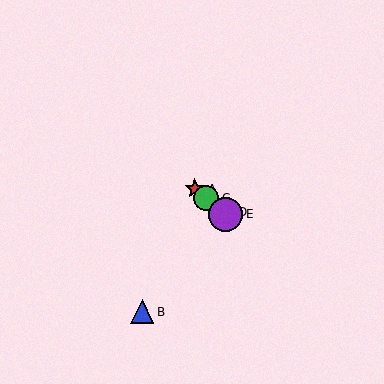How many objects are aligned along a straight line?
4 objects (A, C, D, E) are aligned along a straight line.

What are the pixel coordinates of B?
Object B is at (142, 312).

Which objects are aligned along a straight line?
Objects A, C, D, E are aligned along a straight line.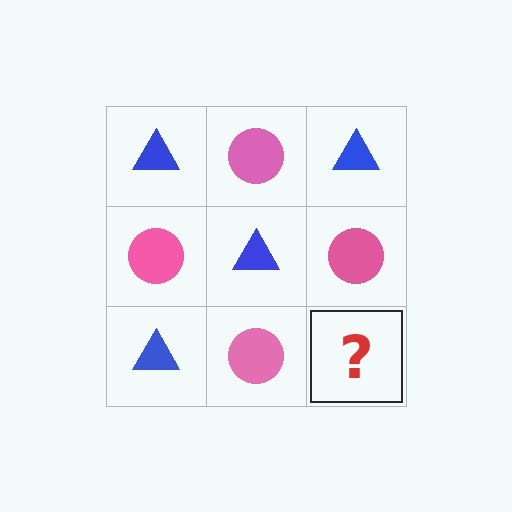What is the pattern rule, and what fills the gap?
The rule is that it alternates blue triangle and pink circle in a checkerboard pattern. The gap should be filled with a blue triangle.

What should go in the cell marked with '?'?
The missing cell should contain a blue triangle.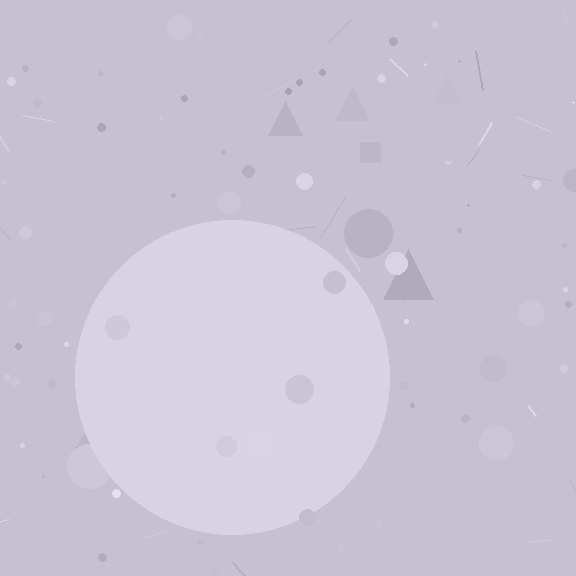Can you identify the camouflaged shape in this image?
The camouflaged shape is a circle.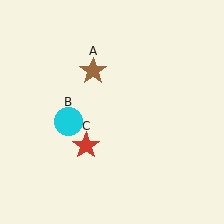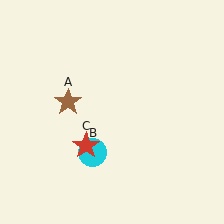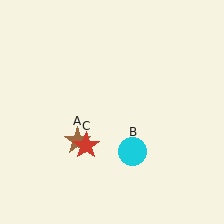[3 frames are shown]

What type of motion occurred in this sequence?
The brown star (object A), cyan circle (object B) rotated counterclockwise around the center of the scene.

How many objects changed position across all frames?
2 objects changed position: brown star (object A), cyan circle (object B).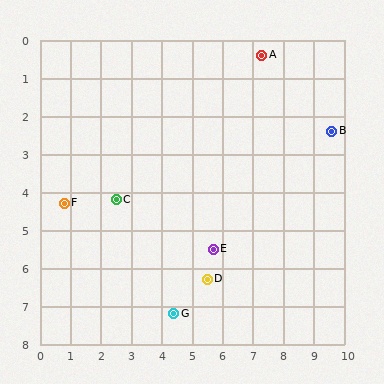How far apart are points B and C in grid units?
Points B and C are about 7.3 grid units apart.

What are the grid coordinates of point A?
Point A is at approximately (7.3, 0.4).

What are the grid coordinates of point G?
Point G is at approximately (4.4, 7.2).